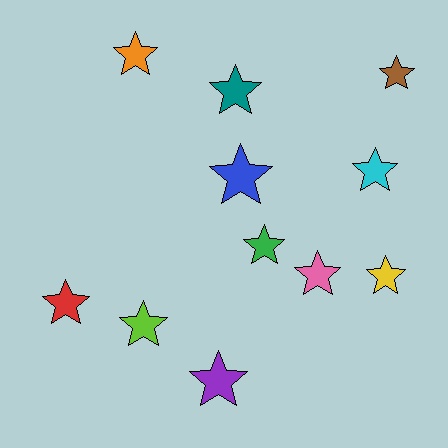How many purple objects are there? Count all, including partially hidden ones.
There is 1 purple object.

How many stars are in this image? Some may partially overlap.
There are 11 stars.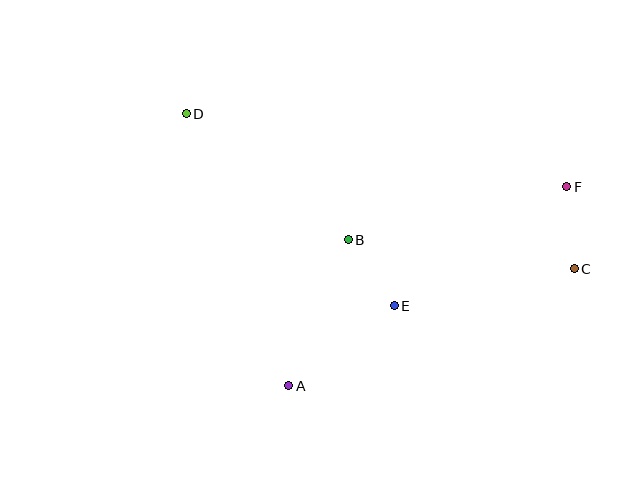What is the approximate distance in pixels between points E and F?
The distance between E and F is approximately 209 pixels.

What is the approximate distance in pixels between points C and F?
The distance between C and F is approximately 83 pixels.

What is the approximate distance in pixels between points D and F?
The distance between D and F is approximately 387 pixels.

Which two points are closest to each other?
Points B and E are closest to each other.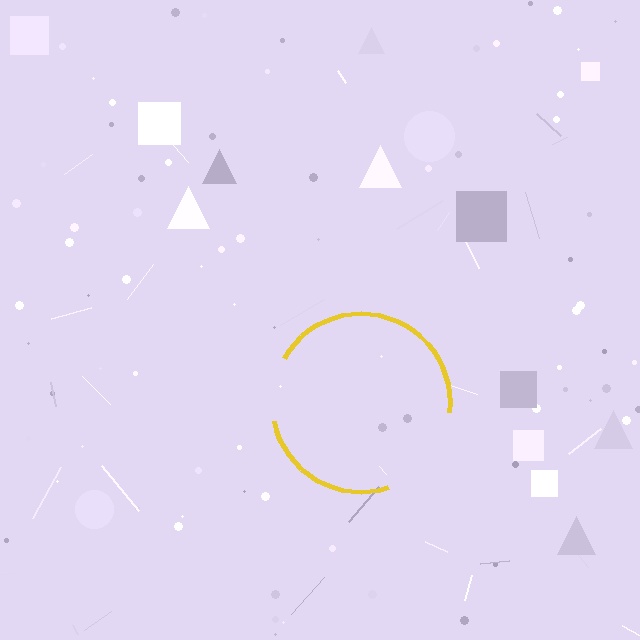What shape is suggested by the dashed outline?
The dashed outline suggests a circle.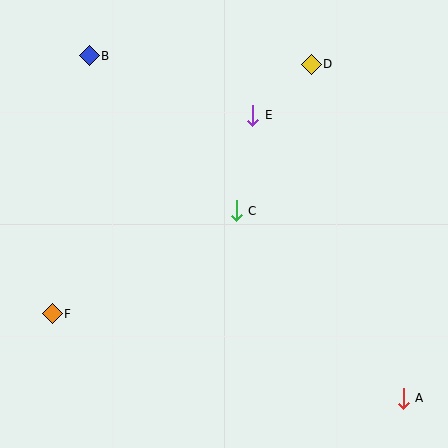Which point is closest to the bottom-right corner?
Point A is closest to the bottom-right corner.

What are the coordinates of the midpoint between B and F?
The midpoint between B and F is at (71, 185).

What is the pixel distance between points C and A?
The distance between C and A is 251 pixels.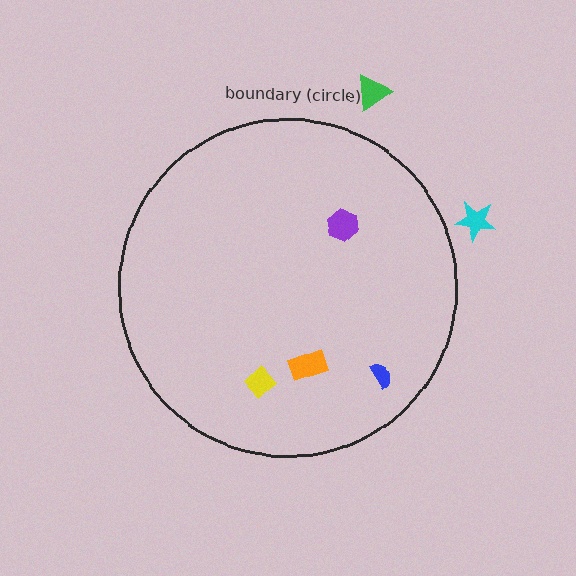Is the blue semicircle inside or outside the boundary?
Inside.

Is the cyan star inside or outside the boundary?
Outside.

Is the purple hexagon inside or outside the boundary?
Inside.